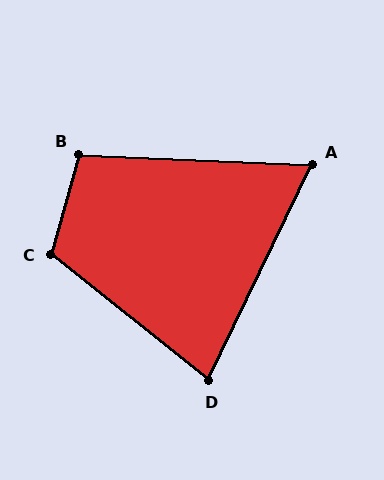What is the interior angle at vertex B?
Approximately 103 degrees (obtuse).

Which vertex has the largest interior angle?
C, at approximately 113 degrees.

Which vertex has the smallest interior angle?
A, at approximately 67 degrees.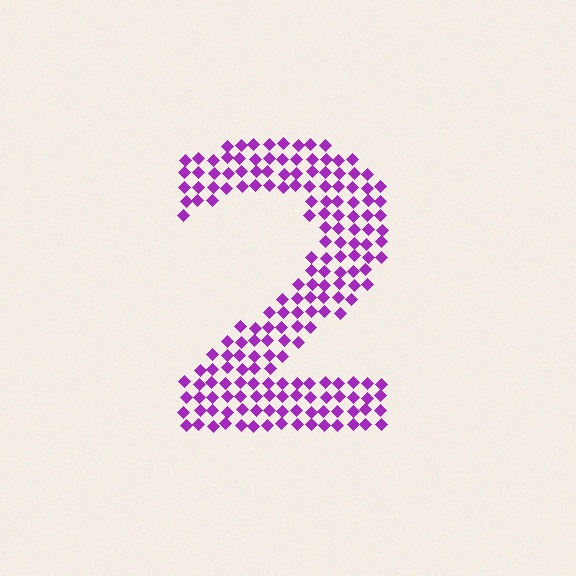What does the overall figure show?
The overall figure shows the digit 2.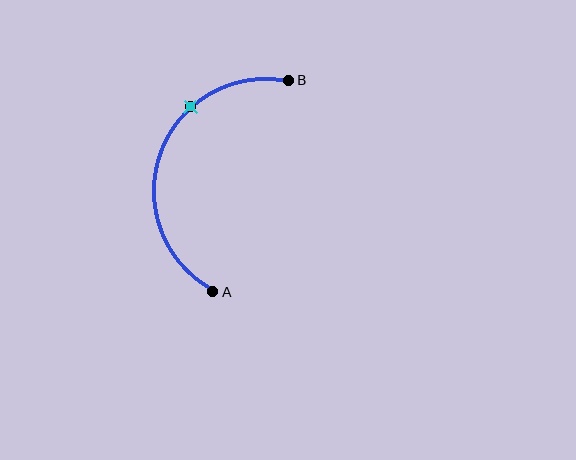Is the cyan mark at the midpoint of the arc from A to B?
No. The cyan mark lies on the arc but is closer to endpoint B. The arc midpoint would be at the point on the curve equidistant along the arc from both A and B.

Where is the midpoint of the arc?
The arc midpoint is the point on the curve farthest from the straight line joining A and B. It sits to the left of that line.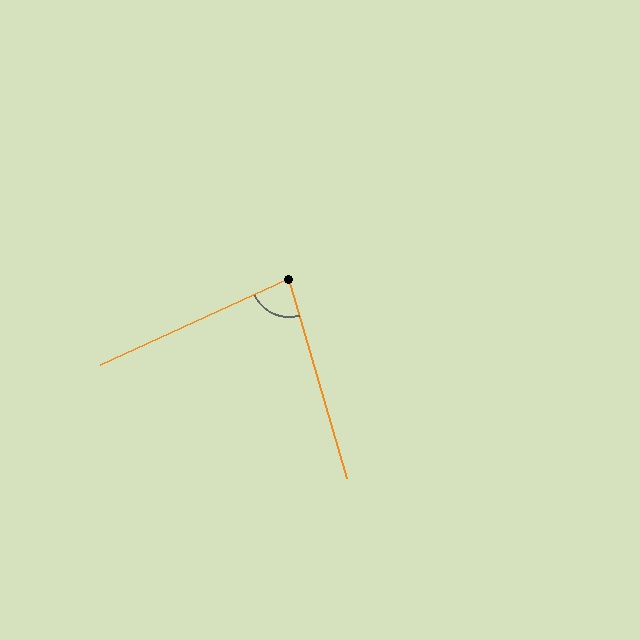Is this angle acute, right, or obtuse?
It is acute.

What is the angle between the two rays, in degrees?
Approximately 81 degrees.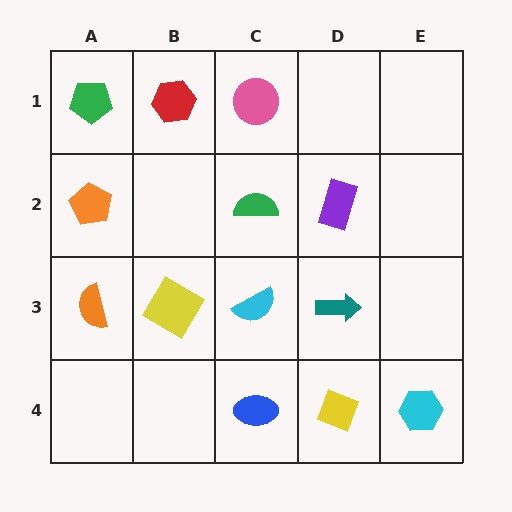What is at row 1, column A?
A green pentagon.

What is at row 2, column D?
A purple rectangle.